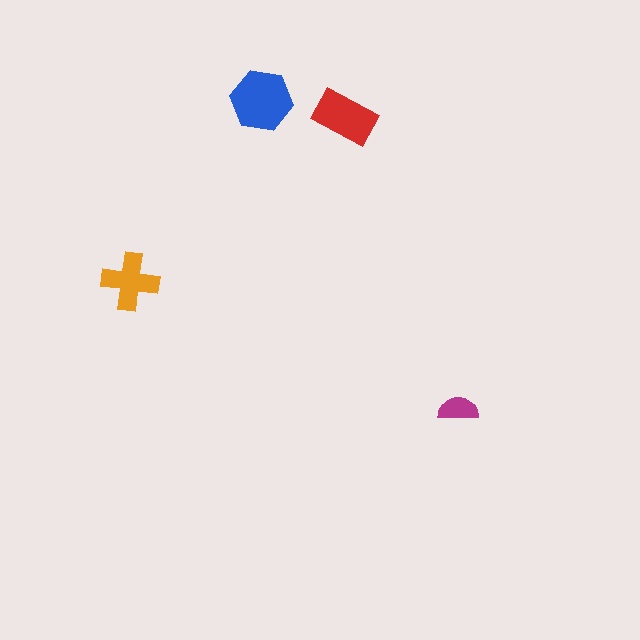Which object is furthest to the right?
The magenta semicircle is rightmost.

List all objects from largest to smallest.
The blue hexagon, the red rectangle, the orange cross, the magenta semicircle.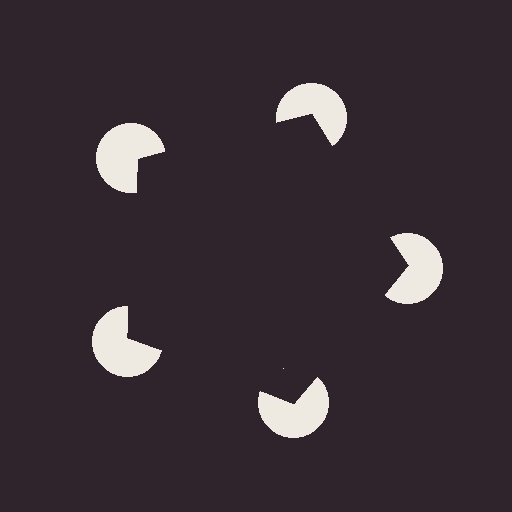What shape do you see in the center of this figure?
An illusory pentagon — its edges are inferred from the aligned wedge cuts in the pac-man discs, not physically drawn.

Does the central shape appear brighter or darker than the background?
It typically appears slightly darker than the background, even though no actual brightness change is drawn.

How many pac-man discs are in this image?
There are 5 — one at each vertex of the illusory pentagon.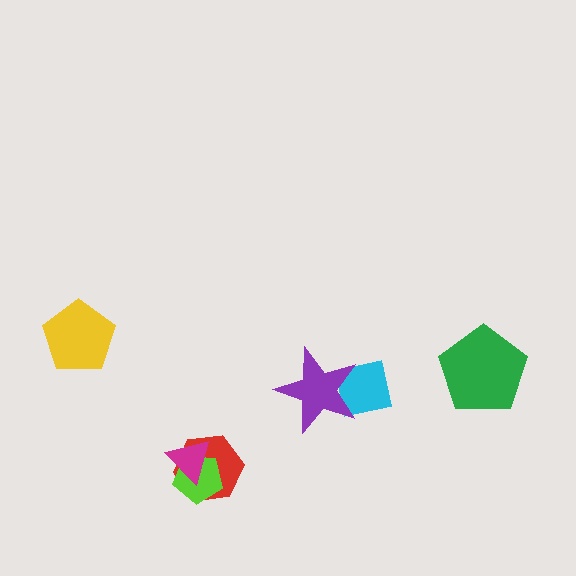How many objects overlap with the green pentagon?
0 objects overlap with the green pentagon.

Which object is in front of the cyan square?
The purple star is in front of the cyan square.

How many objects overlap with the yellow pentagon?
0 objects overlap with the yellow pentagon.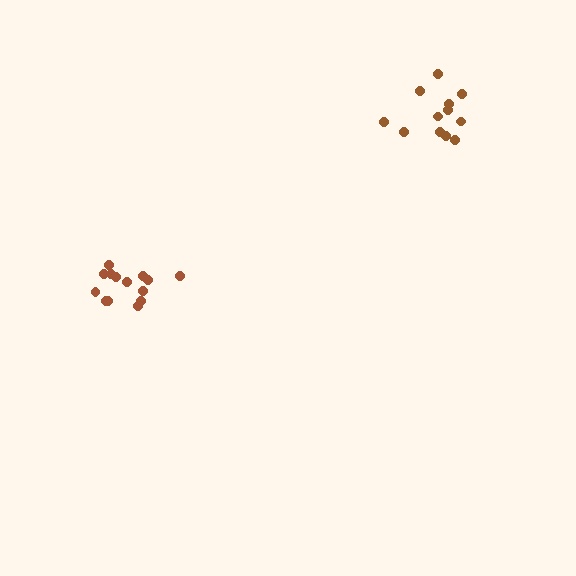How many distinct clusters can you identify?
There are 2 distinct clusters.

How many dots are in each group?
Group 1: 12 dots, Group 2: 14 dots (26 total).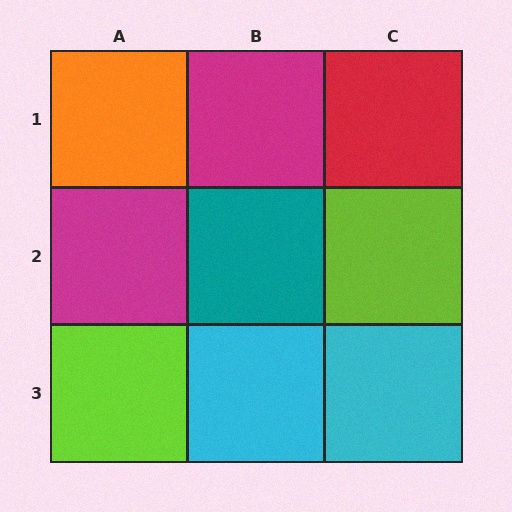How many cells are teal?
1 cell is teal.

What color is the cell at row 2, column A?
Magenta.